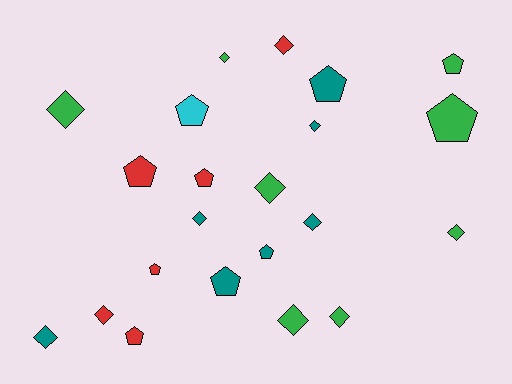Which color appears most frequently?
Green, with 8 objects.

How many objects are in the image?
There are 22 objects.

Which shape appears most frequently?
Diamond, with 12 objects.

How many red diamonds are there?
There are 2 red diamonds.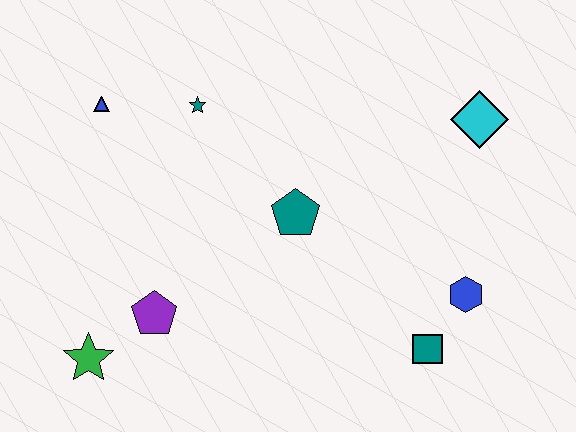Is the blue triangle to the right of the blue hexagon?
No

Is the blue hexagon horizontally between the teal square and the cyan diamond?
Yes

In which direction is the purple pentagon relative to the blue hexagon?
The purple pentagon is to the left of the blue hexagon.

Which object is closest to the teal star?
The blue triangle is closest to the teal star.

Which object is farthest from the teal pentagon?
The green star is farthest from the teal pentagon.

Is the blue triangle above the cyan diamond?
Yes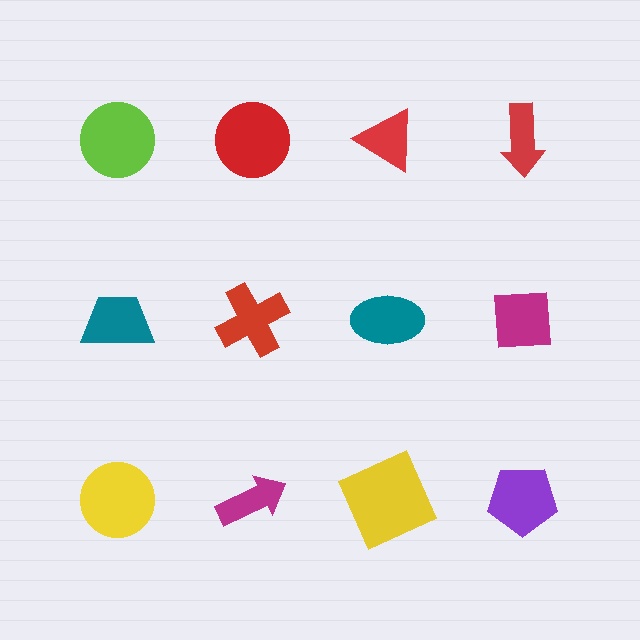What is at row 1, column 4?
A red arrow.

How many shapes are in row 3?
4 shapes.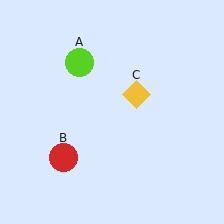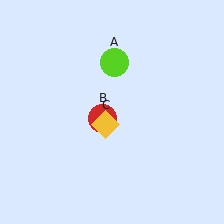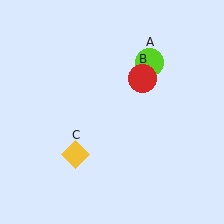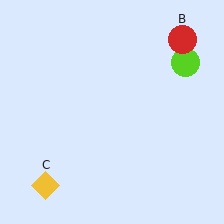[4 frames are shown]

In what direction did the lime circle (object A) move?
The lime circle (object A) moved right.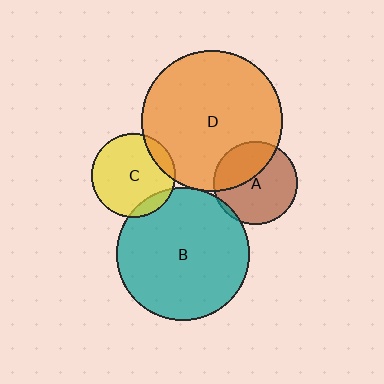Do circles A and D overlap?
Yes.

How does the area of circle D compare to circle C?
Approximately 2.8 times.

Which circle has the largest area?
Circle D (orange).